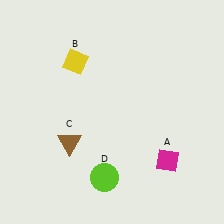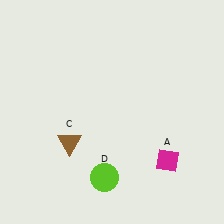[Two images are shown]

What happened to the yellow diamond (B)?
The yellow diamond (B) was removed in Image 2. It was in the top-left area of Image 1.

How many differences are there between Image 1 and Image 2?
There is 1 difference between the two images.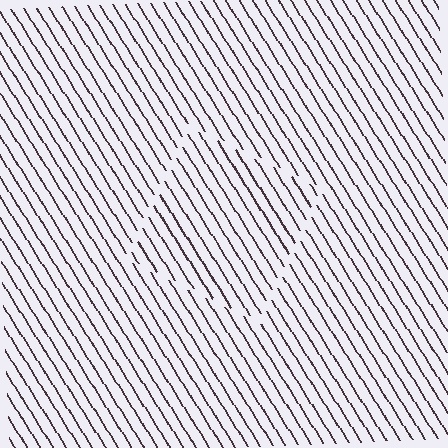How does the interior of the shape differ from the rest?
The interior of the shape contains the same grating, shifted by half a period — the contour is defined by the phase discontinuity where line-ends from the inner and outer gratings abut.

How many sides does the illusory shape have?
4 sides — the line-ends trace a square.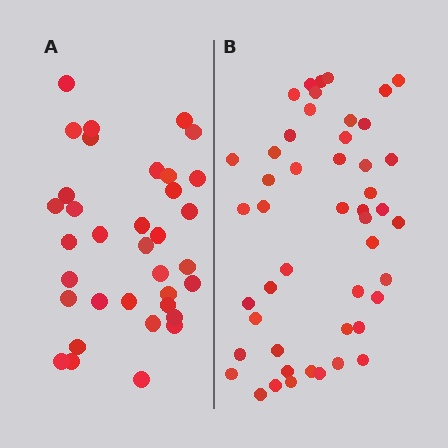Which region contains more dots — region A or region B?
Region B (the right region) has more dots.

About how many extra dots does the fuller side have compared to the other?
Region B has approximately 15 more dots than region A.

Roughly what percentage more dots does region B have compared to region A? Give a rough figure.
About 35% more.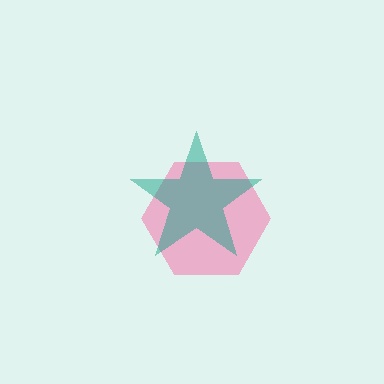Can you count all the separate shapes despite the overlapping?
Yes, there are 2 separate shapes.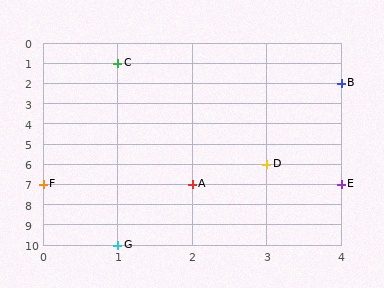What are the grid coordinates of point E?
Point E is at grid coordinates (4, 7).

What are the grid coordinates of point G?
Point G is at grid coordinates (1, 10).